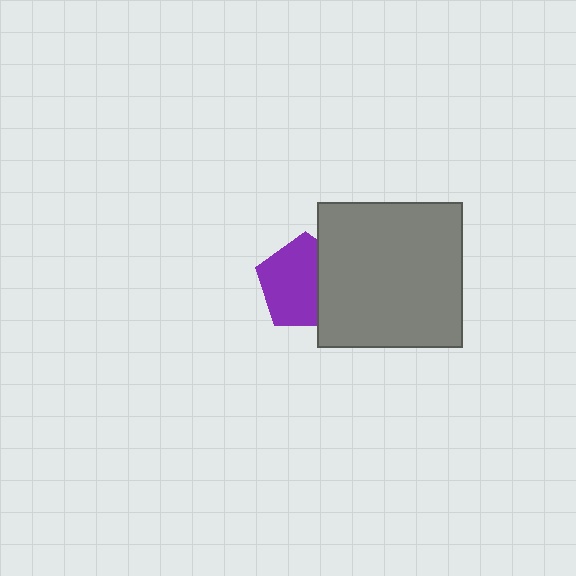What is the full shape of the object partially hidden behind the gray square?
The partially hidden object is a purple pentagon.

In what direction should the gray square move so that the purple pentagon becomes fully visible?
The gray square should move right. That is the shortest direction to clear the overlap and leave the purple pentagon fully visible.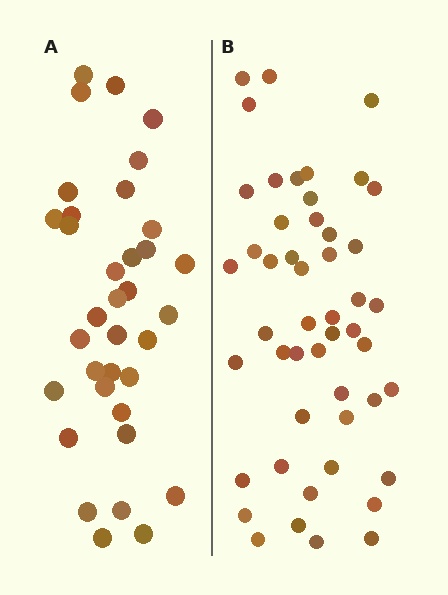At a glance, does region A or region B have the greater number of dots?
Region B (the right region) has more dots.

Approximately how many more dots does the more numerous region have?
Region B has approximately 15 more dots than region A.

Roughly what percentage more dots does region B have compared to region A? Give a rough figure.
About 40% more.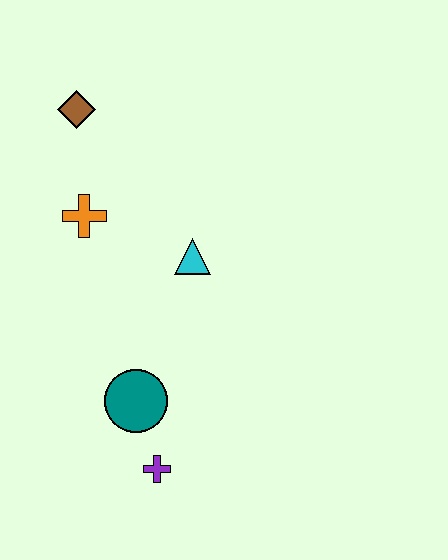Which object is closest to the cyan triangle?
The orange cross is closest to the cyan triangle.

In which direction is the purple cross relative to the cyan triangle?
The purple cross is below the cyan triangle.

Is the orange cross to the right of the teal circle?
No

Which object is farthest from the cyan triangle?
The purple cross is farthest from the cyan triangle.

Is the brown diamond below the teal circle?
No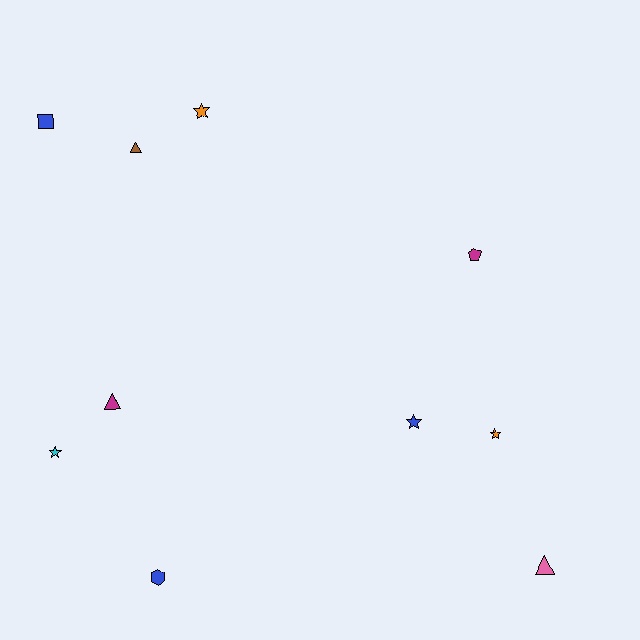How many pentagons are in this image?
There is 1 pentagon.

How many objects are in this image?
There are 10 objects.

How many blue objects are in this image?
There are 3 blue objects.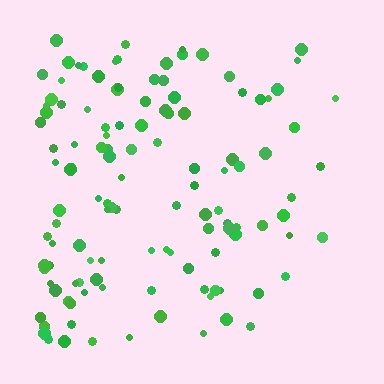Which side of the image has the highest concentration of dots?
The left.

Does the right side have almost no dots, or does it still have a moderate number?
Still a moderate number, just noticeably fewer than the left.